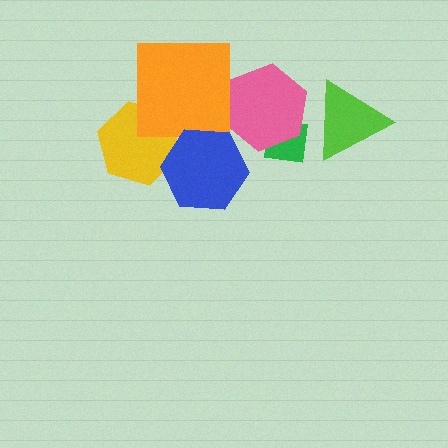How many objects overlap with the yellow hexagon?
2 objects overlap with the yellow hexagon.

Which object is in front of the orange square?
The blue hexagon is in front of the orange square.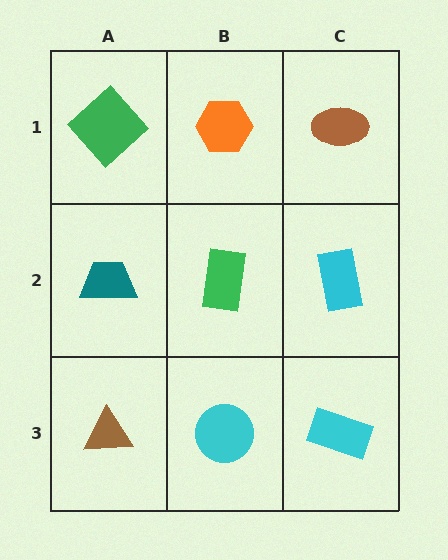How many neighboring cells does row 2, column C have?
3.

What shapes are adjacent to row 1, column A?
A teal trapezoid (row 2, column A), an orange hexagon (row 1, column B).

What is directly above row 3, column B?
A green rectangle.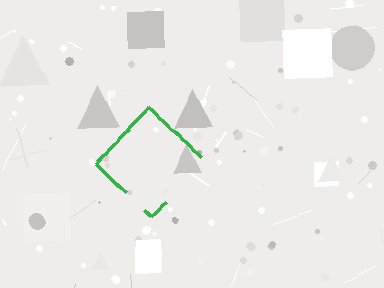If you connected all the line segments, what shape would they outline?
They would outline a diamond.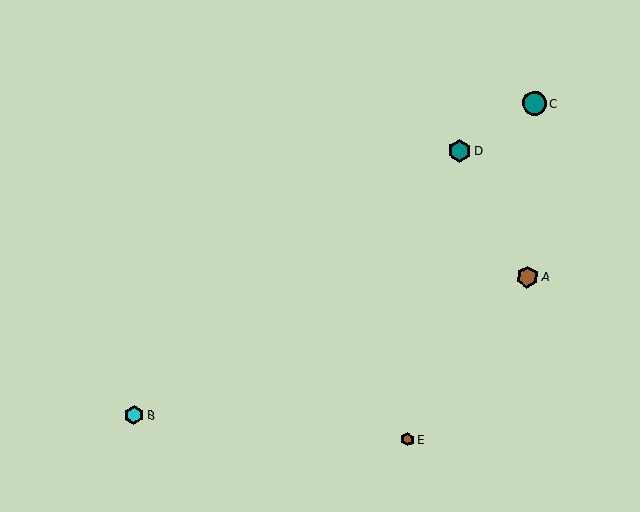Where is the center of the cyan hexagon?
The center of the cyan hexagon is at (134, 415).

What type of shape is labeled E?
Shape E is a brown hexagon.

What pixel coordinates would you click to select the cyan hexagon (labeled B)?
Click at (134, 415) to select the cyan hexagon B.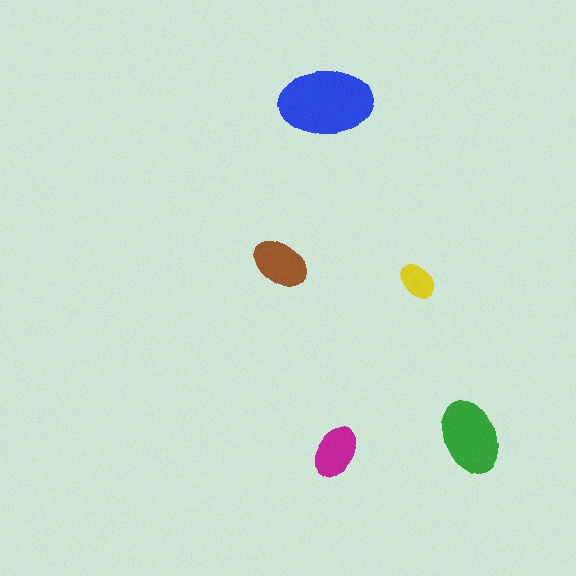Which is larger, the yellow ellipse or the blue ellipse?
The blue one.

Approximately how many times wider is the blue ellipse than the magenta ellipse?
About 2 times wider.